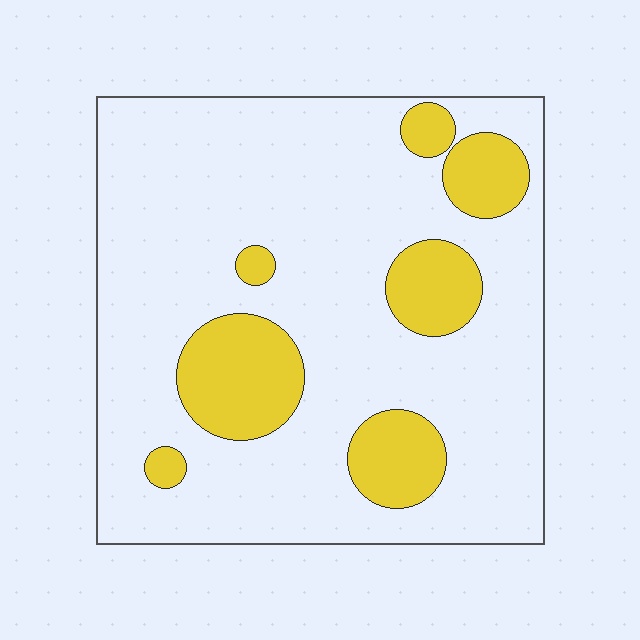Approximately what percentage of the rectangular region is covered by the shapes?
Approximately 20%.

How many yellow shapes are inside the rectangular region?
7.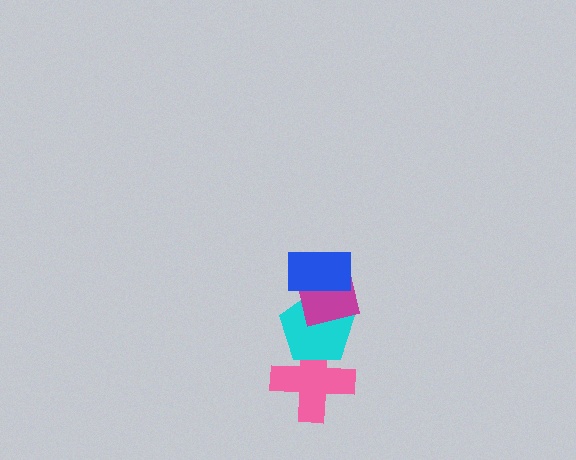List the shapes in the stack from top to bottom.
From top to bottom: the blue rectangle, the magenta square, the cyan pentagon, the pink cross.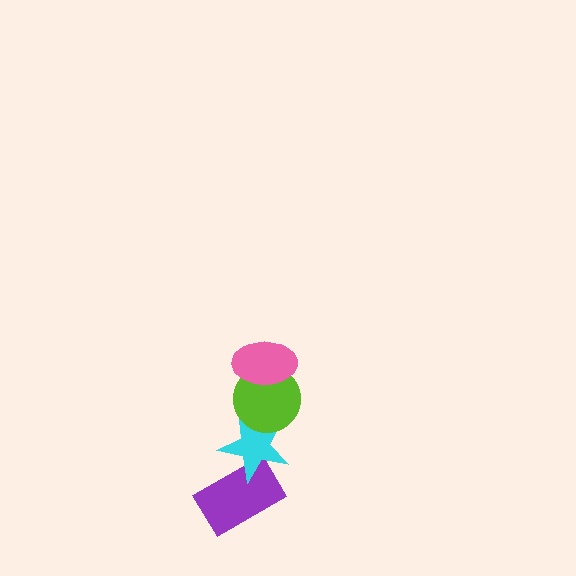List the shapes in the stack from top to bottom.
From top to bottom: the pink ellipse, the lime circle, the cyan star, the purple rectangle.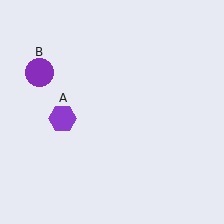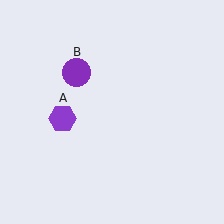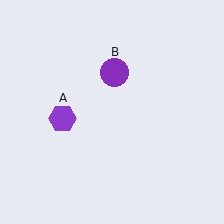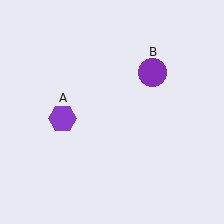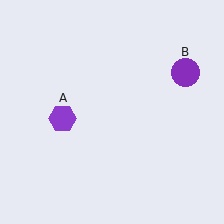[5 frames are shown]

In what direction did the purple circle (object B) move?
The purple circle (object B) moved right.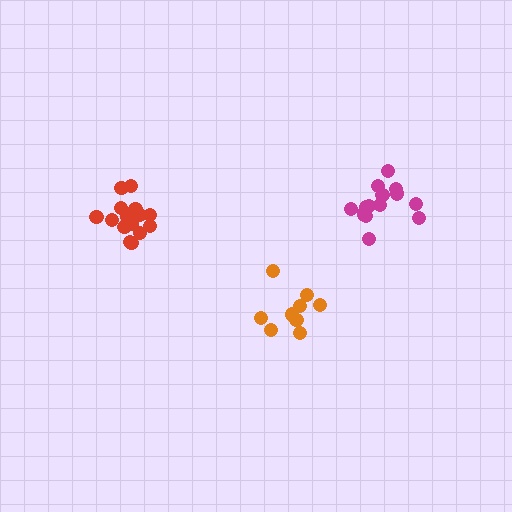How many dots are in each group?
Group 1: 15 dots, Group 2: 9 dots, Group 3: 15 dots (39 total).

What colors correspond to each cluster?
The clusters are colored: red, orange, magenta.